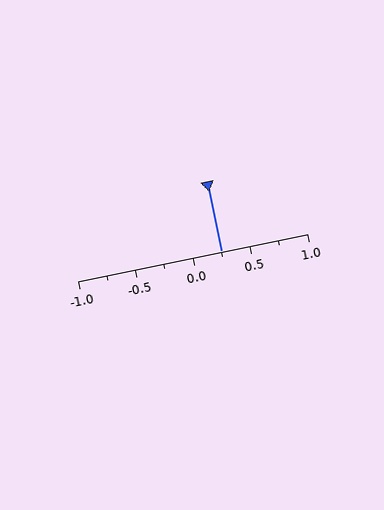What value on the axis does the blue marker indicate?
The marker indicates approximately 0.25.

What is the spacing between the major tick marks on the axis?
The major ticks are spaced 0.5 apart.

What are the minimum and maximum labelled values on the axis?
The axis runs from -1.0 to 1.0.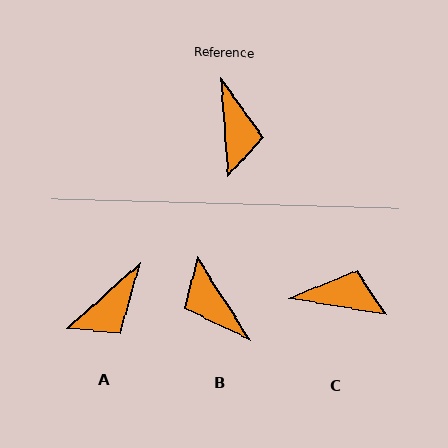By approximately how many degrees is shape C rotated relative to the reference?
Approximately 76 degrees counter-clockwise.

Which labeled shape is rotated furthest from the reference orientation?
B, about 152 degrees away.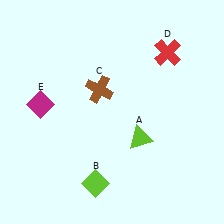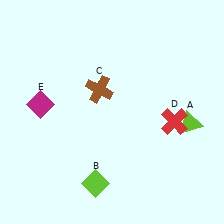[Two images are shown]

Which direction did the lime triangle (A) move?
The lime triangle (A) moved right.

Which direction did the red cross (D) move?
The red cross (D) moved down.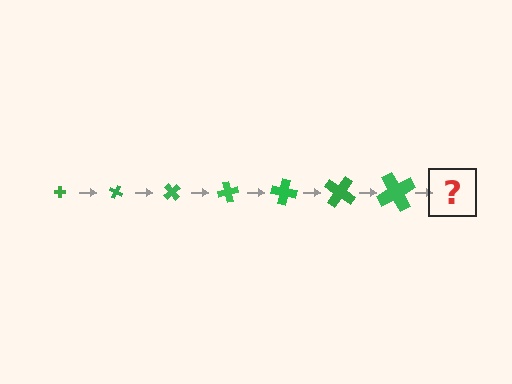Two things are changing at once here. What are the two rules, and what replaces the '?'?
The two rules are that the cross grows larger each step and it rotates 25 degrees each step. The '?' should be a cross, larger than the previous one and rotated 175 degrees from the start.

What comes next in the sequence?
The next element should be a cross, larger than the previous one and rotated 175 degrees from the start.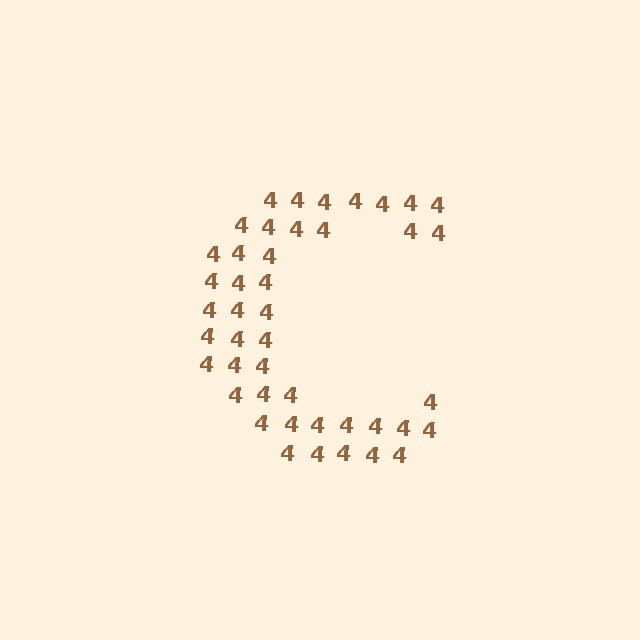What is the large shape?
The large shape is the letter C.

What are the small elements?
The small elements are digit 4's.